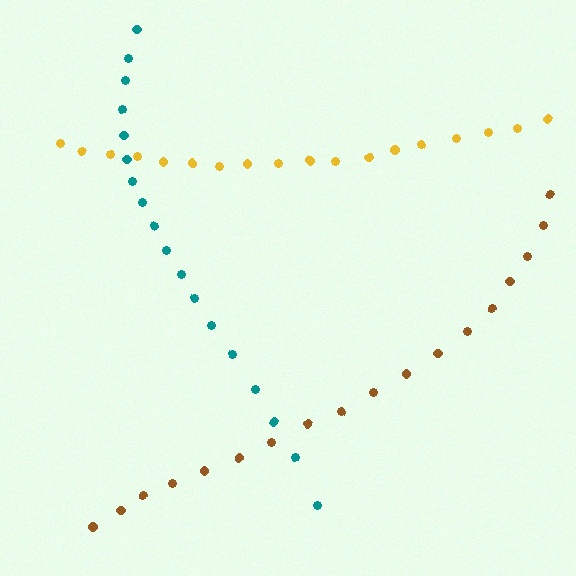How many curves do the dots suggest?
There are 3 distinct paths.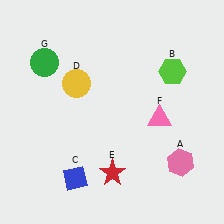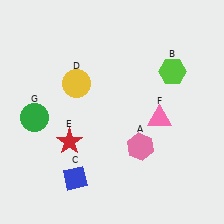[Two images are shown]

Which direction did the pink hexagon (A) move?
The pink hexagon (A) moved left.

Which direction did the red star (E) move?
The red star (E) moved left.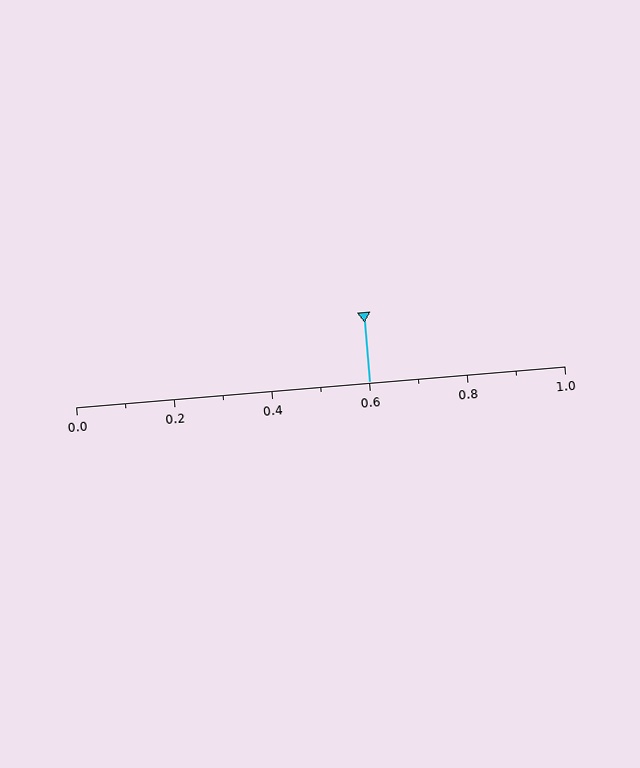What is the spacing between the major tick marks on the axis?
The major ticks are spaced 0.2 apart.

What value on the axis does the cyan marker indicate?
The marker indicates approximately 0.6.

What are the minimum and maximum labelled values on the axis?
The axis runs from 0.0 to 1.0.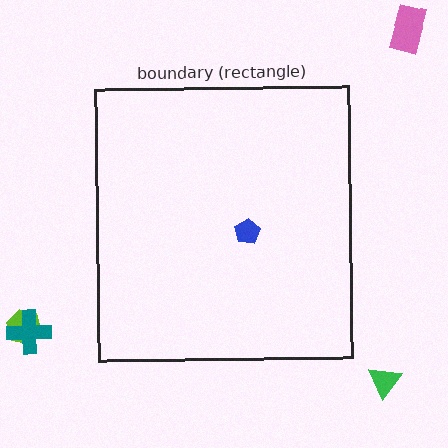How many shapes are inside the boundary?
1 inside, 4 outside.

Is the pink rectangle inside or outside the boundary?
Outside.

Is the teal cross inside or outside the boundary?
Outside.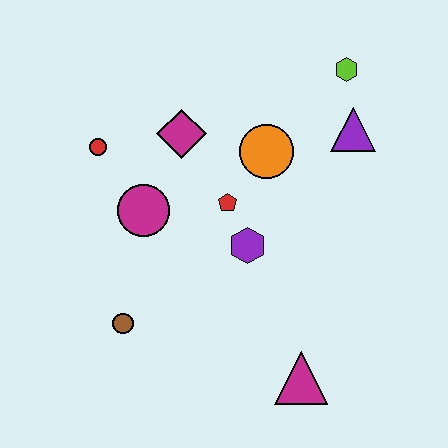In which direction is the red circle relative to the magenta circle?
The red circle is above the magenta circle.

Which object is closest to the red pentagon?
The purple hexagon is closest to the red pentagon.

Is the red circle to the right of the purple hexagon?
No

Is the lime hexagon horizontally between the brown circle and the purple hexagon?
No